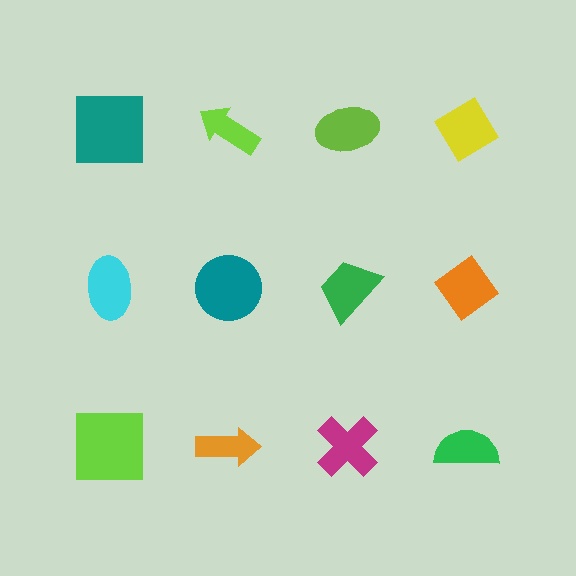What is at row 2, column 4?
An orange diamond.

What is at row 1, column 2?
A lime arrow.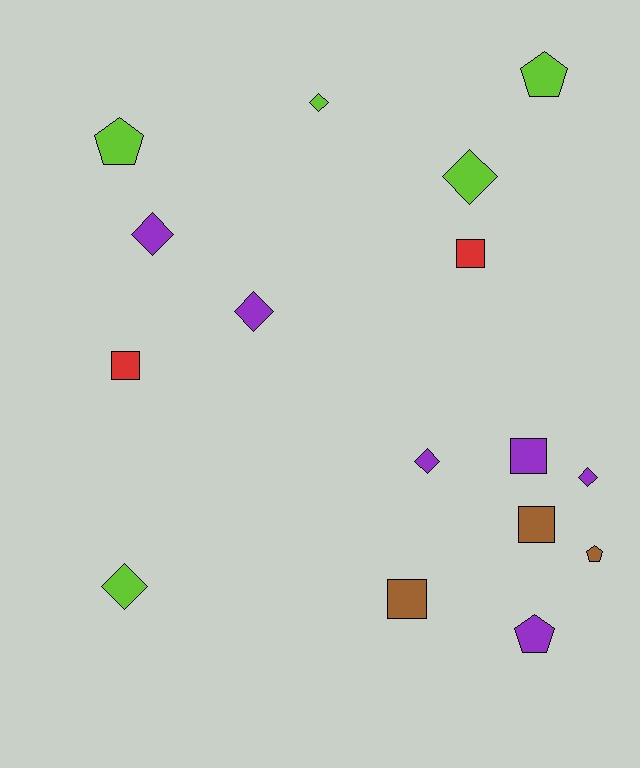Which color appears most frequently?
Purple, with 6 objects.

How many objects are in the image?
There are 16 objects.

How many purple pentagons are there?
There is 1 purple pentagon.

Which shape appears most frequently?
Diamond, with 7 objects.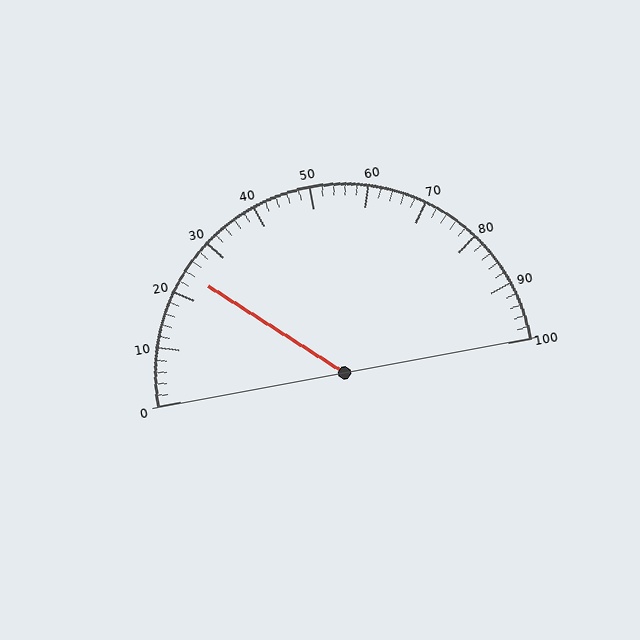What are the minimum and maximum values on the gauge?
The gauge ranges from 0 to 100.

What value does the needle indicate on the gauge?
The needle indicates approximately 24.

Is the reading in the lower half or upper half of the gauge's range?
The reading is in the lower half of the range (0 to 100).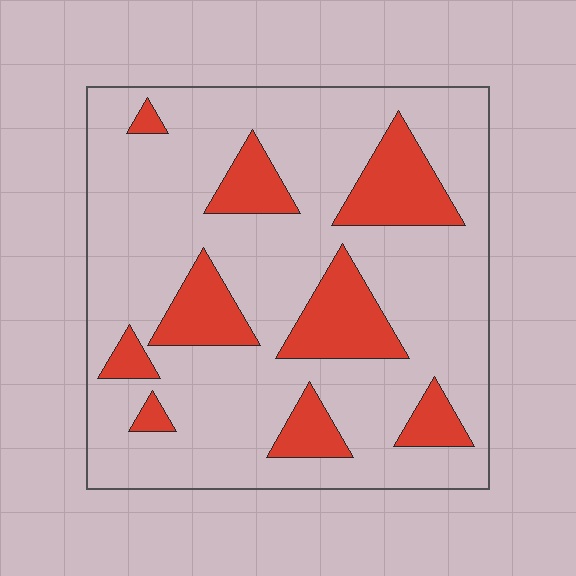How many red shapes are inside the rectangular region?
9.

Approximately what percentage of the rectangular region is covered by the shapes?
Approximately 20%.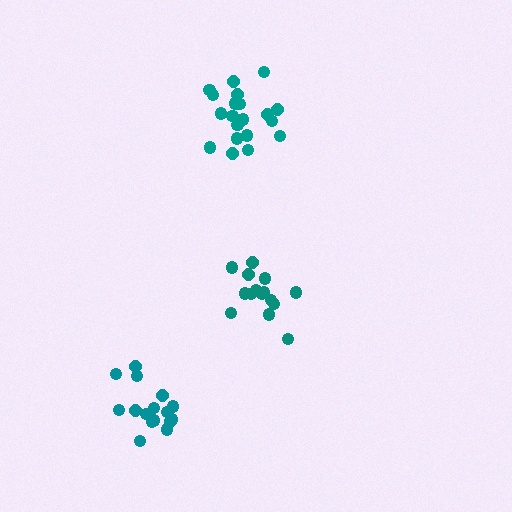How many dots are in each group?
Group 1: 16 dots, Group 2: 16 dots, Group 3: 20 dots (52 total).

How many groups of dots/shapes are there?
There are 3 groups.